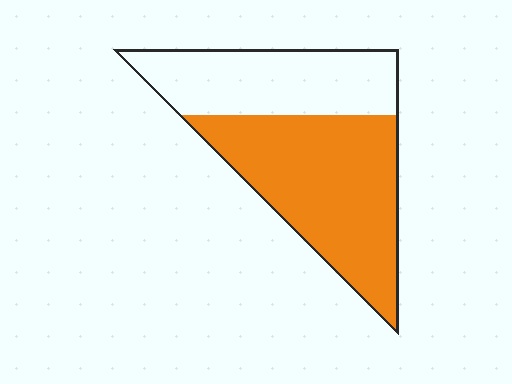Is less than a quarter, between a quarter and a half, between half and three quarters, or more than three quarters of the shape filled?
Between half and three quarters.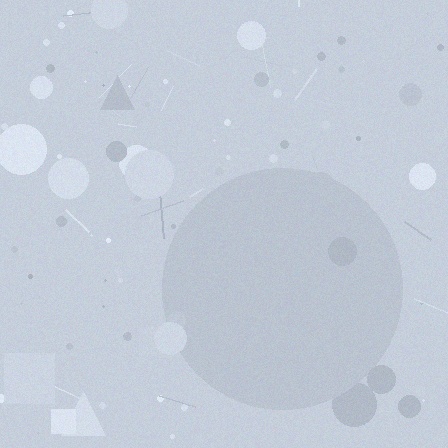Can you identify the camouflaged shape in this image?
The camouflaged shape is a circle.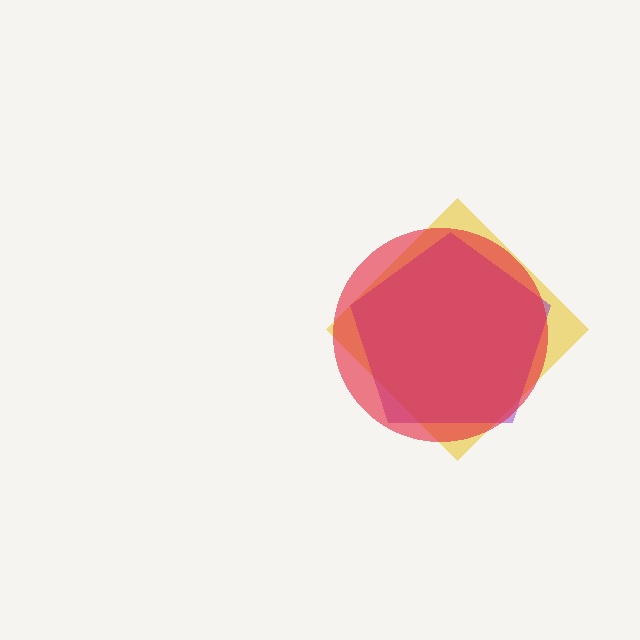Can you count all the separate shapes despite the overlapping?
Yes, there are 3 separate shapes.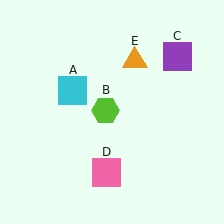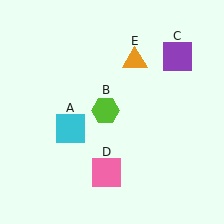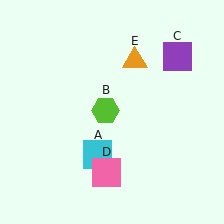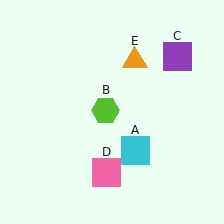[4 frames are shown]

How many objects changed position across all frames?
1 object changed position: cyan square (object A).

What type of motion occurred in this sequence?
The cyan square (object A) rotated counterclockwise around the center of the scene.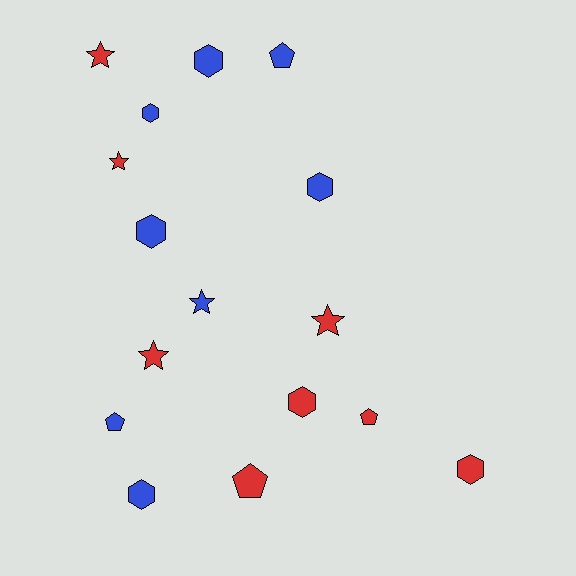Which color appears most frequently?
Red, with 8 objects.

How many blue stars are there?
There is 1 blue star.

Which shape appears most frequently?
Hexagon, with 7 objects.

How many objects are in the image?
There are 16 objects.